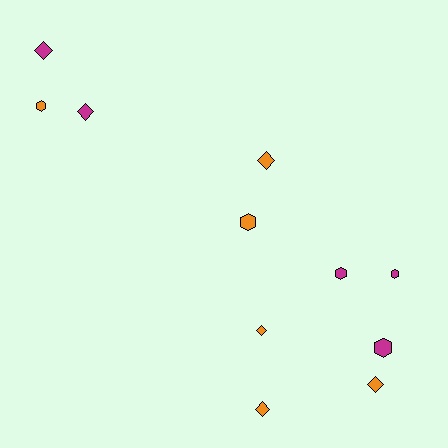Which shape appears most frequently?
Diamond, with 6 objects.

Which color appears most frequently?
Orange, with 6 objects.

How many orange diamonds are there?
There are 4 orange diamonds.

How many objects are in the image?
There are 11 objects.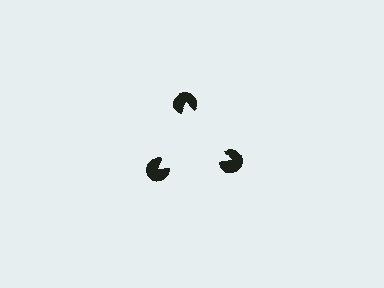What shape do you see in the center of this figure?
An illusory triangle — its edges are inferred from the aligned wedge cuts in the pac-man discs, not physically drawn.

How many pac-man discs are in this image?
There are 3 — one at each vertex of the illusory triangle.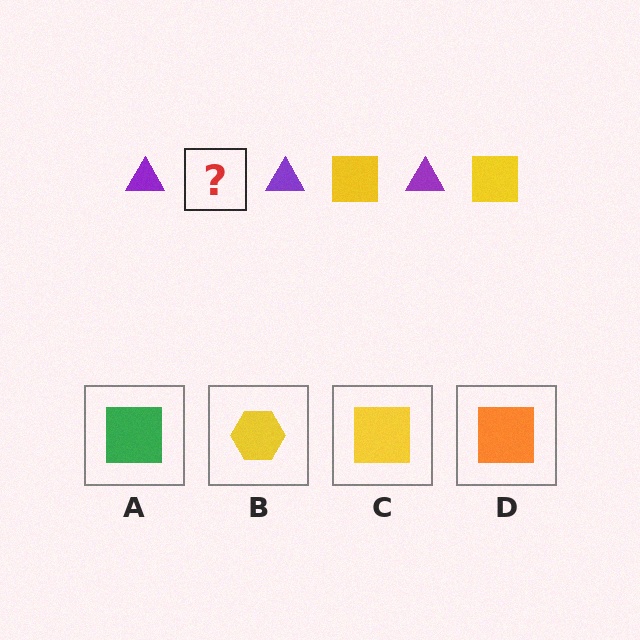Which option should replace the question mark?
Option C.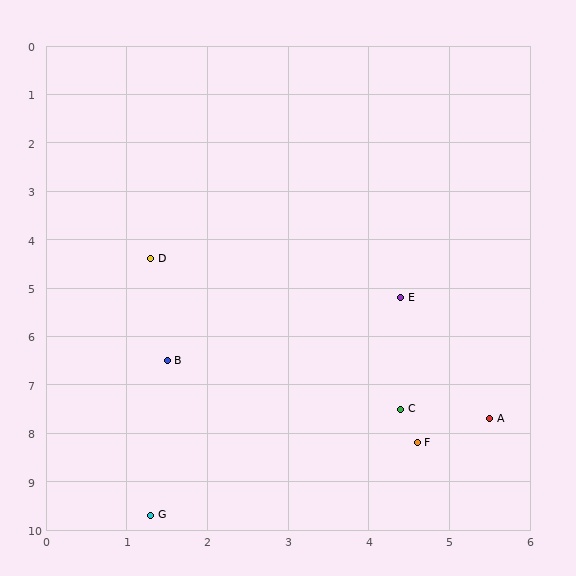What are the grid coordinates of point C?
Point C is at approximately (4.4, 7.5).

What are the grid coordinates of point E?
Point E is at approximately (4.4, 5.2).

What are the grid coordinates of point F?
Point F is at approximately (4.6, 8.2).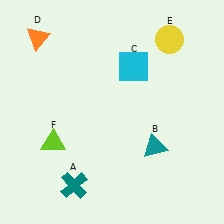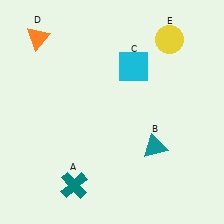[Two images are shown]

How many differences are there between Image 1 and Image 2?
There is 1 difference between the two images.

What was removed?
The lime triangle (F) was removed in Image 2.